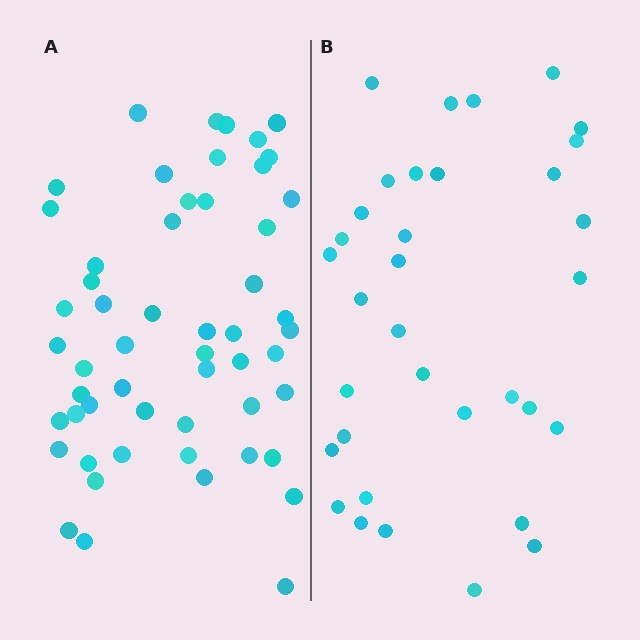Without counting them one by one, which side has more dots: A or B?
Region A (the left region) has more dots.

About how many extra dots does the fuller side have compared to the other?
Region A has approximately 20 more dots than region B.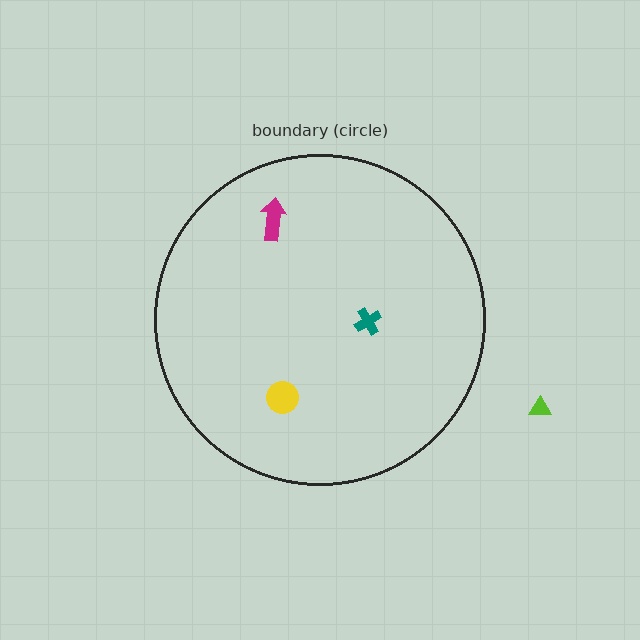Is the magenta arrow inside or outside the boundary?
Inside.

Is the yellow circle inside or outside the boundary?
Inside.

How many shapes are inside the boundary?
3 inside, 1 outside.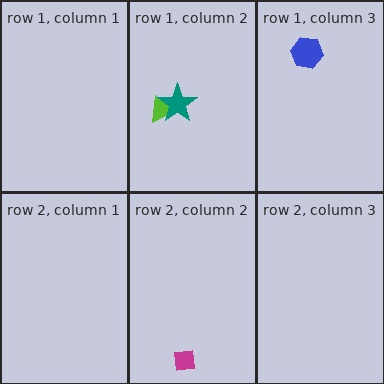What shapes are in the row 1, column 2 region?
The lime triangle, the teal star.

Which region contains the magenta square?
The row 2, column 2 region.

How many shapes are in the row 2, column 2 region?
1.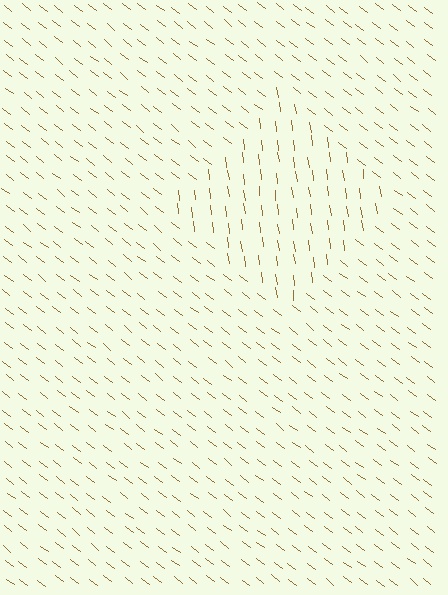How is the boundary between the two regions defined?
The boundary is defined purely by a change in line orientation (approximately 45 degrees difference). All lines are the same color and thickness.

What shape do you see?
I see a diamond.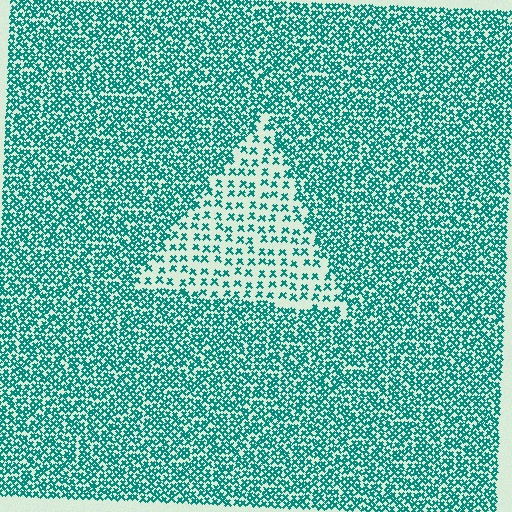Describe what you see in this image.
The image contains small teal elements arranged at two different densities. A triangle-shaped region is visible where the elements are less densely packed than the surrounding area.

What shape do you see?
I see a triangle.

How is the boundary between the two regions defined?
The boundary is defined by a change in element density (approximately 2.4x ratio). All elements are the same color, size, and shape.